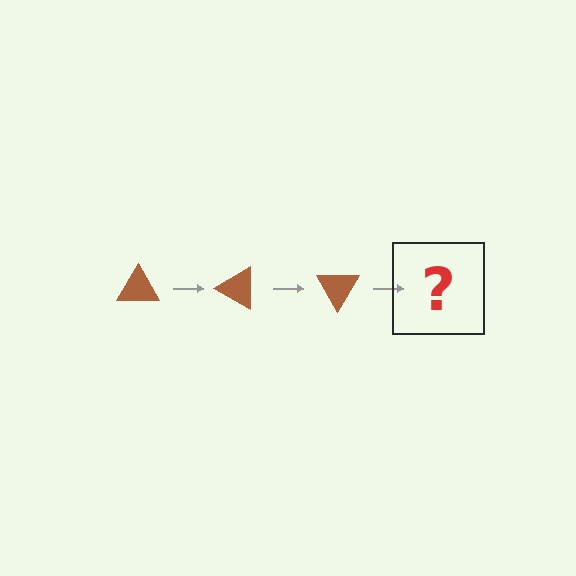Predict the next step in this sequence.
The next step is a brown triangle rotated 90 degrees.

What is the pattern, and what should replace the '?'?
The pattern is that the triangle rotates 30 degrees each step. The '?' should be a brown triangle rotated 90 degrees.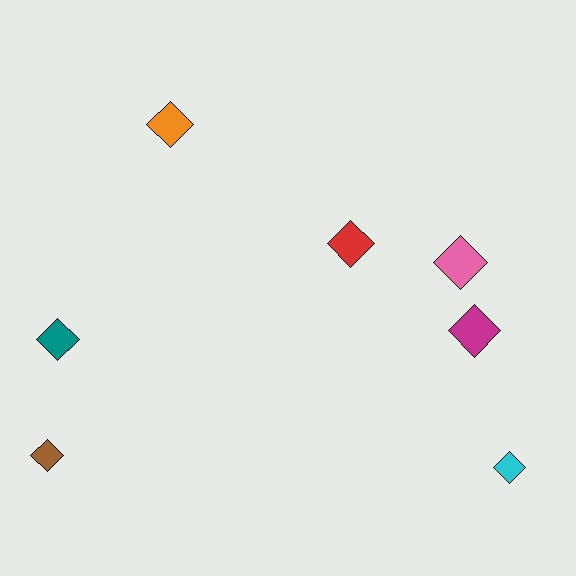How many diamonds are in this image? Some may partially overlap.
There are 7 diamonds.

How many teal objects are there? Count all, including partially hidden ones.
There is 1 teal object.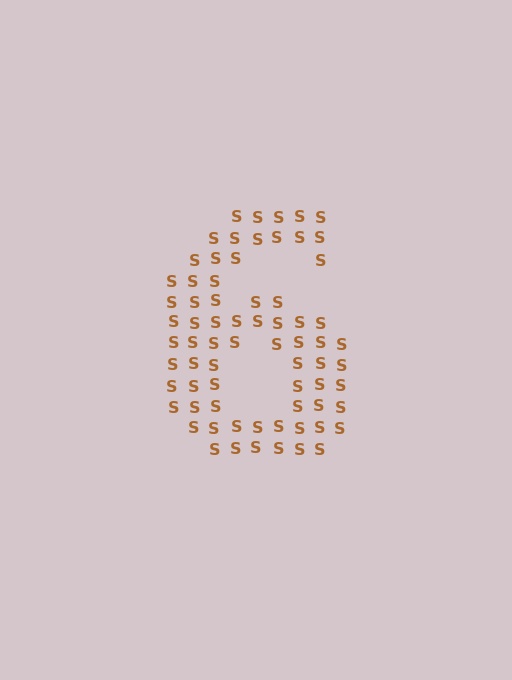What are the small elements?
The small elements are letter S's.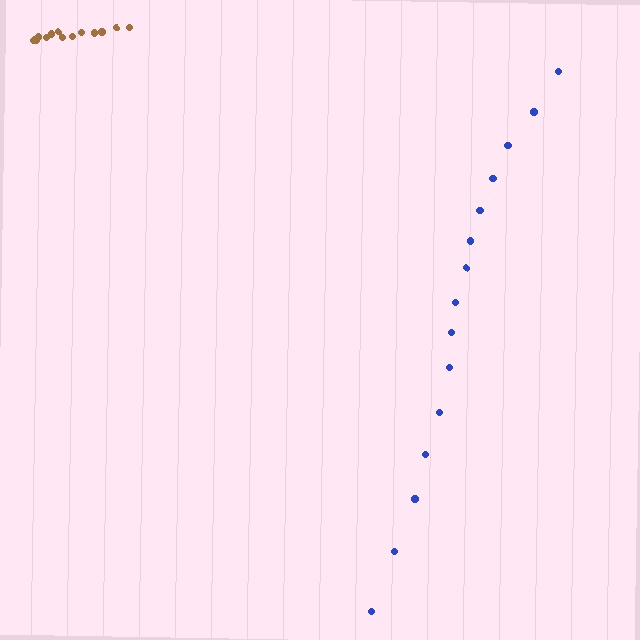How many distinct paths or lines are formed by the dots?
There are 2 distinct paths.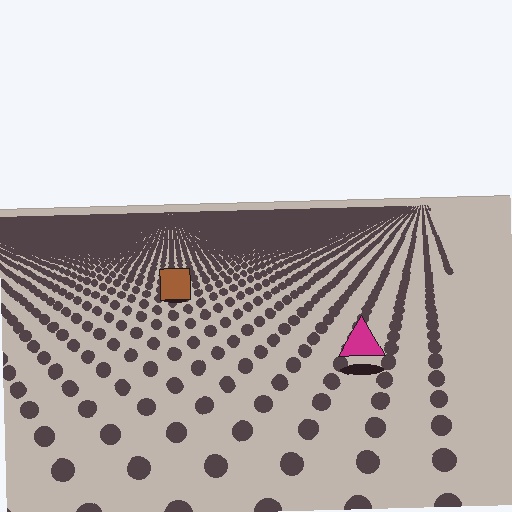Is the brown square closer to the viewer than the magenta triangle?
No. The magenta triangle is closer — you can tell from the texture gradient: the ground texture is coarser near it.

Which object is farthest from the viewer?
The brown square is farthest from the viewer. It appears smaller and the ground texture around it is denser.